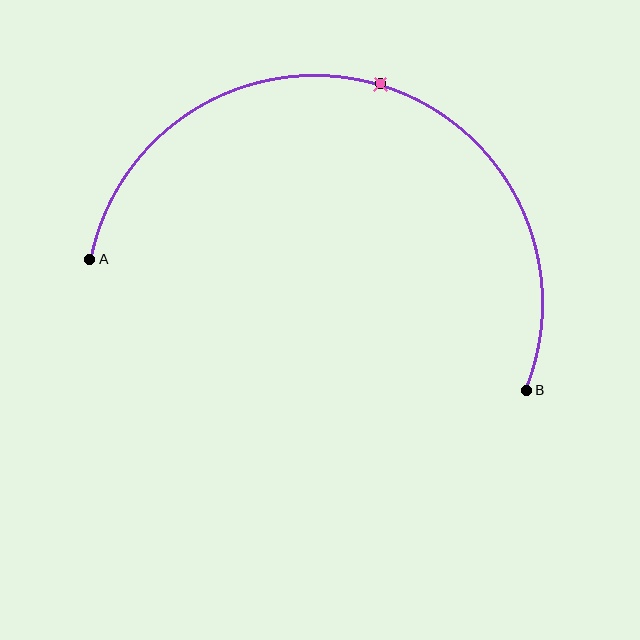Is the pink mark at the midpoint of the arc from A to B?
Yes. The pink mark lies on the arc at equal arc-length from both A and B — it is the arc midpoint.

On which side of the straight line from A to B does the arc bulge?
The arc bulges above the straight line connecting A and B.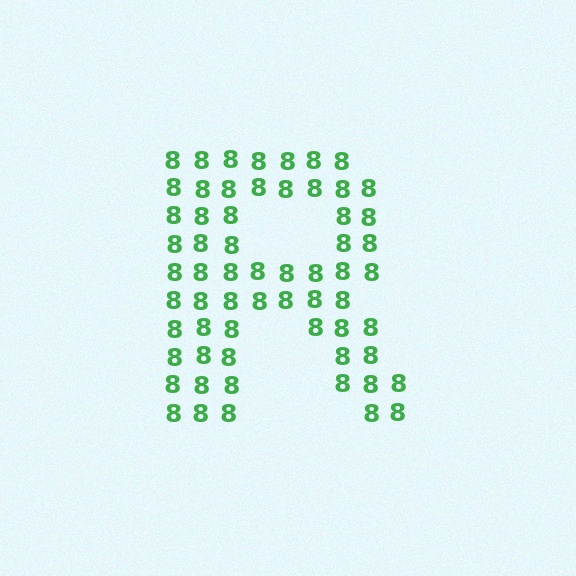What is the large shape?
The large shape is the letter R.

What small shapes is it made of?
It is made of small digit 8's.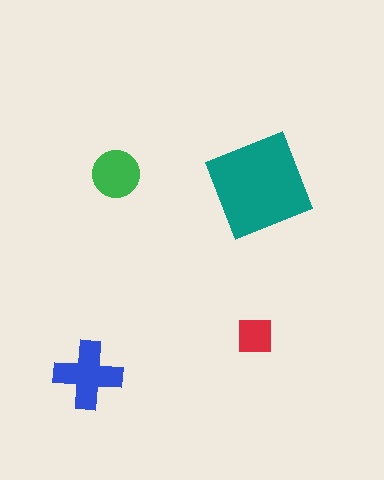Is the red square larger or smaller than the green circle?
Smaller.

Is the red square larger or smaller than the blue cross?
Smaller.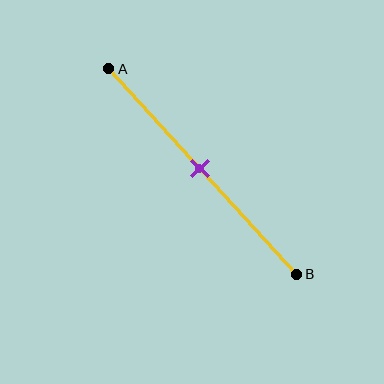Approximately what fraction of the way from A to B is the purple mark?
The purple mark is approximately 50% of the way from A to B.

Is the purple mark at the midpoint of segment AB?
Yes, the mark is approximately at the midpoint.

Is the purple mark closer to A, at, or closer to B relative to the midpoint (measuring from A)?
The purple mark is approximately at the midpoint of segment AB.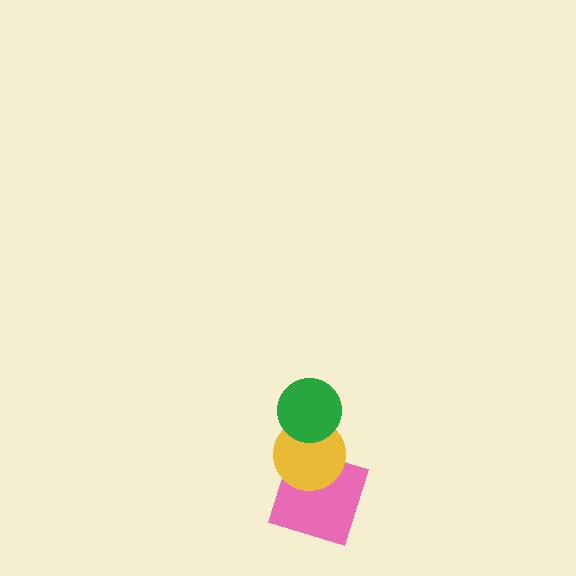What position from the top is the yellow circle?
The yellow circle is 2nd from the top.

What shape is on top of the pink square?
The yellow circle is on top of the pink square.